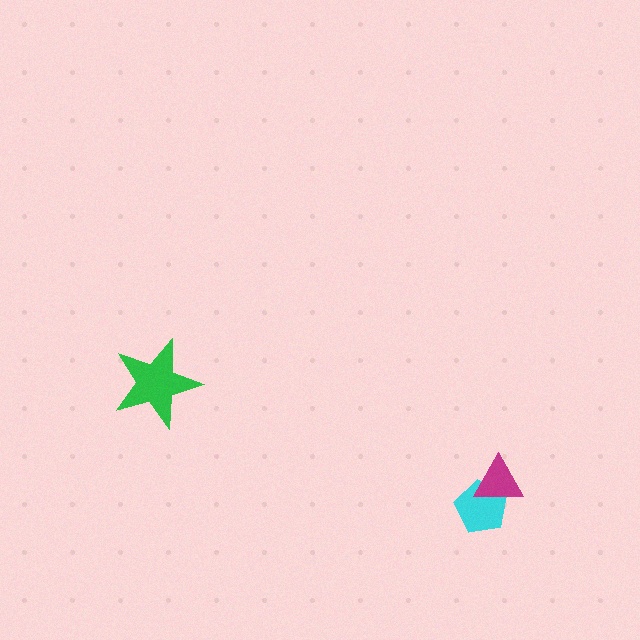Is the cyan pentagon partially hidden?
Yes, it is partially covered by another shape.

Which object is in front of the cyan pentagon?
The magenta triangle is in front of the cyan pentagon.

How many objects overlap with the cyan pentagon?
1 object overlaps with the cyan pentagon.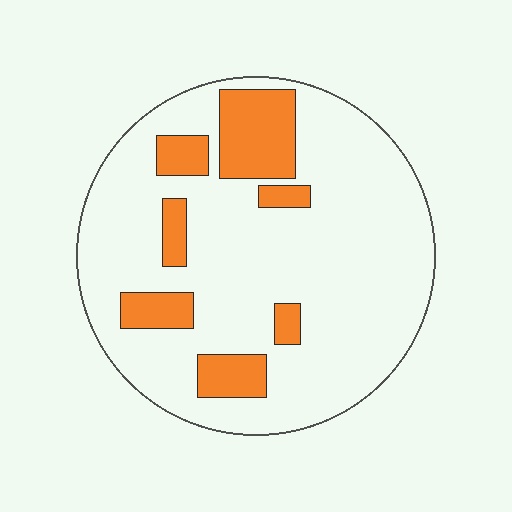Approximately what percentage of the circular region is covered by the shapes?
Approximately 20%.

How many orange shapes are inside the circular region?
7.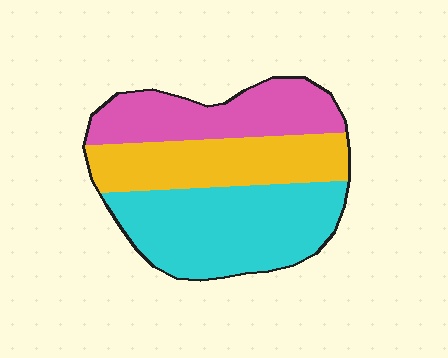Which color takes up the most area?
Cyan, at roughly 40%.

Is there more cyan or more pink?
Cyan.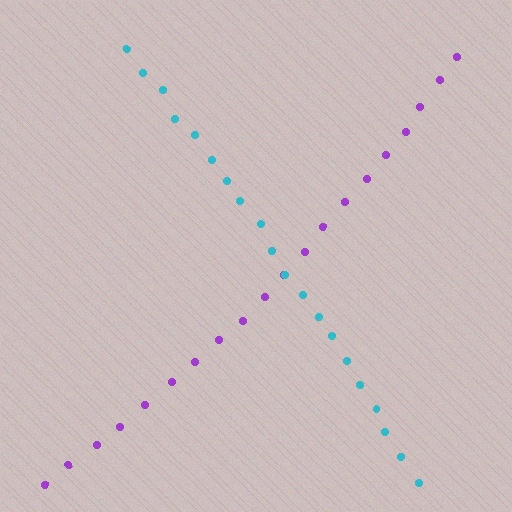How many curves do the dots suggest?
There are 2 distinct paths.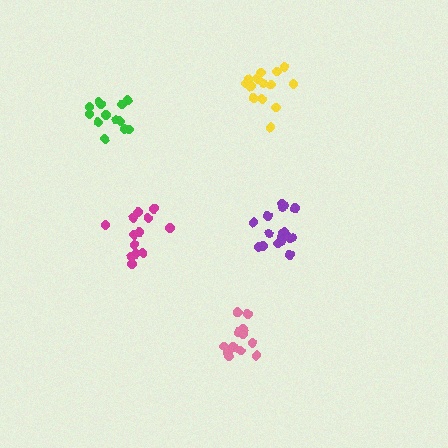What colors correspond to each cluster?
The clusters are colored: purple, magenta, pink, yellow, green.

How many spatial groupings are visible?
There are 5 spatial groupings.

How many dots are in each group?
Group 1: 17 dots, Group 2: 13 dots, Group 3: 13 dots, Group 4: 14 dots, Group 5: 13 dots (70 total).